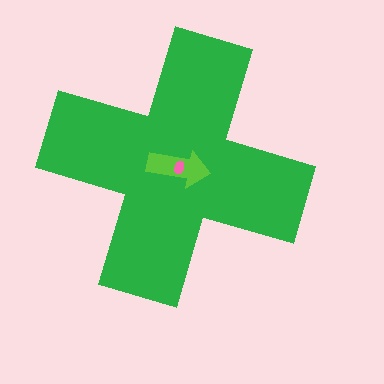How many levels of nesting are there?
3.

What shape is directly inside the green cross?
The lime arrow.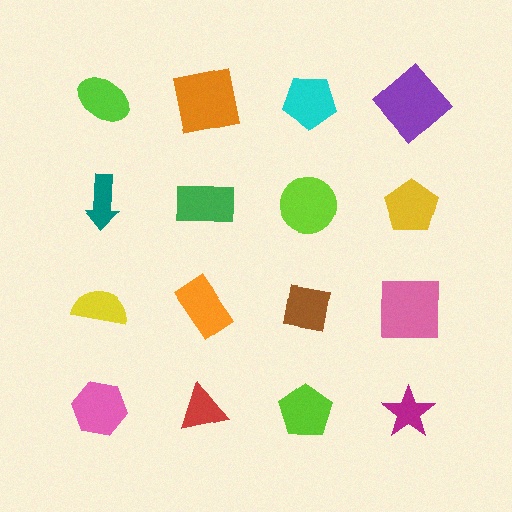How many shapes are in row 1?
4 shapes.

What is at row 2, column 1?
A teal arrow.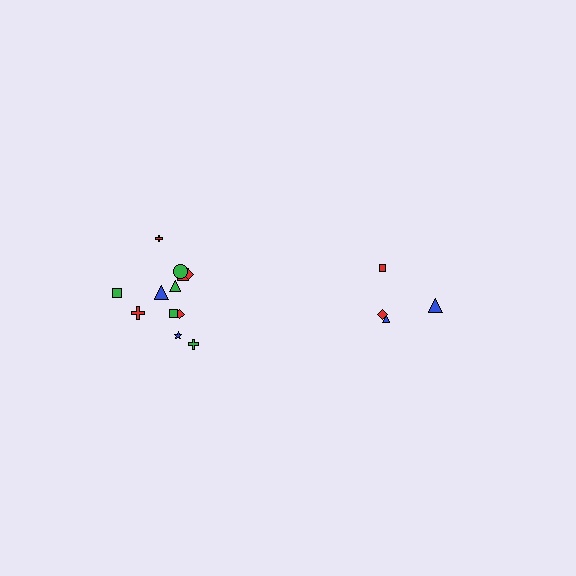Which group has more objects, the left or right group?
The left group.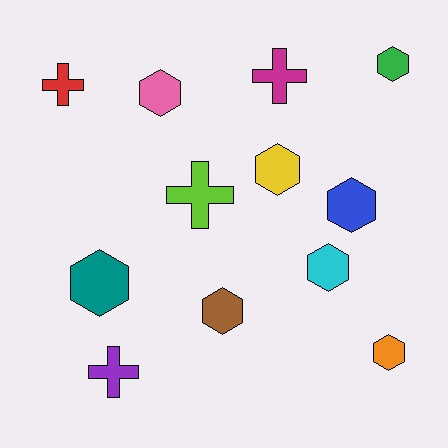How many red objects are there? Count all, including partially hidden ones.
There is 1 red object.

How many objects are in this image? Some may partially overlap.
There are 12 objects.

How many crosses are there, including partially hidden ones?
There are 4 crosses.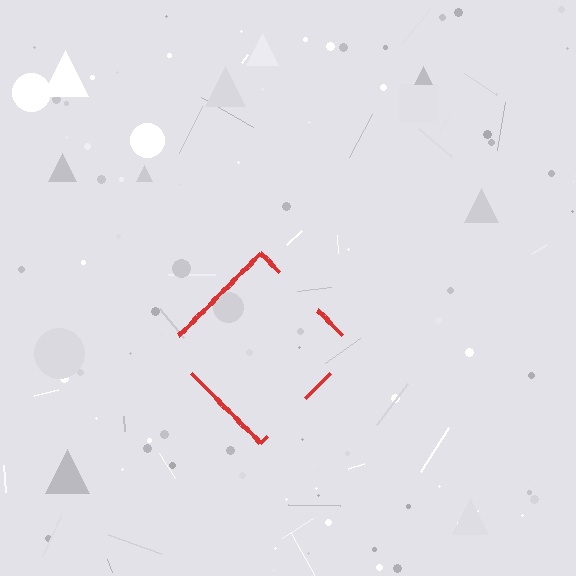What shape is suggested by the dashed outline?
The dashed outline suggests a diamond.